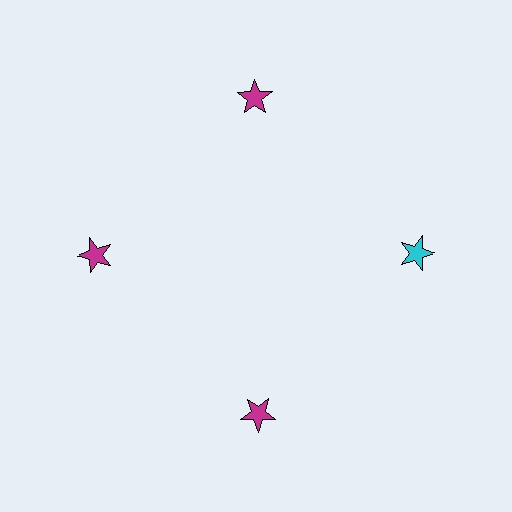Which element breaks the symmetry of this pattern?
The cyan star at roughly the 3 o'clock position breaks the symmetry. All other shapes are magenta stars.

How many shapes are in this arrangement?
There are 4 shapes arranged in a ring pattern.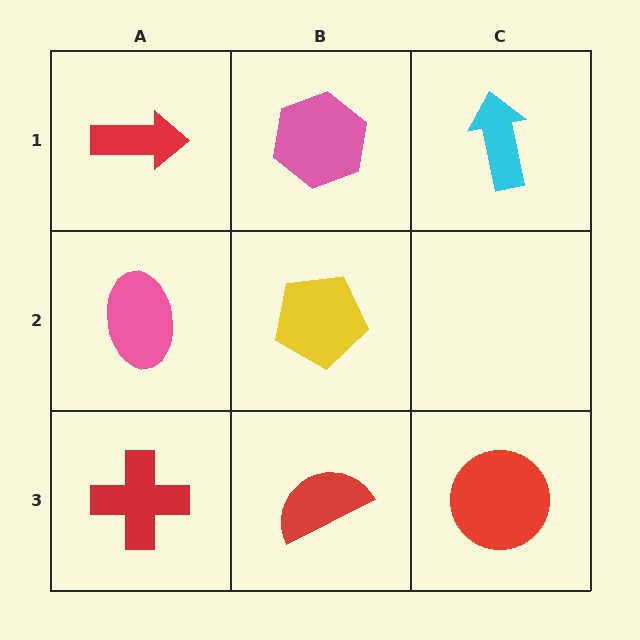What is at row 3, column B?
A red semicircle.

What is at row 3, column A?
A red cross.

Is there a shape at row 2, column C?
No, that cell is empty.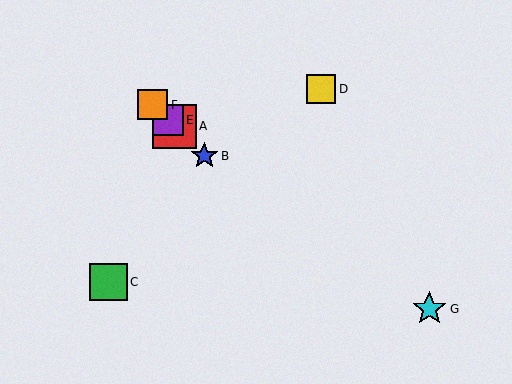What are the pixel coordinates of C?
Object C is at (109, 282).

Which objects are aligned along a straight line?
Objects A, B, E, F are aligned along a straight line.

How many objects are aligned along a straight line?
4 objects (A, B, E, F) are aligned along a straight line.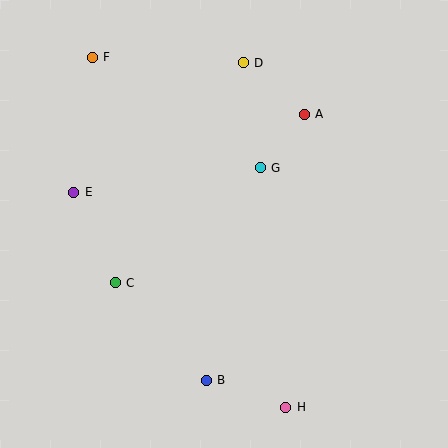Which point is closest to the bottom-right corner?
Point H is closest to the bottom-right corner.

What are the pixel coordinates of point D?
Point D is at (243, 63).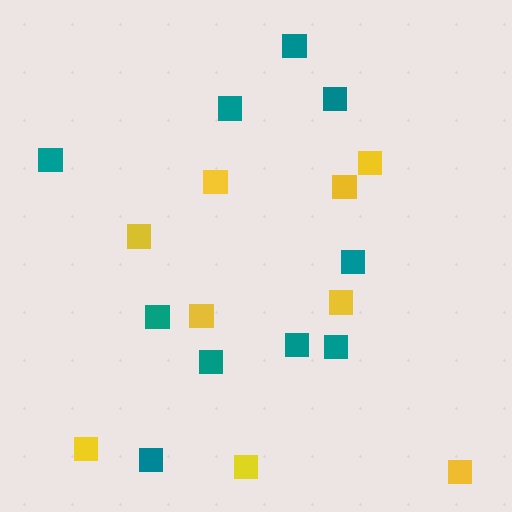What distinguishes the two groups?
There are 2 groups: one group of teal squares (10) and one group of yellow squares (9).